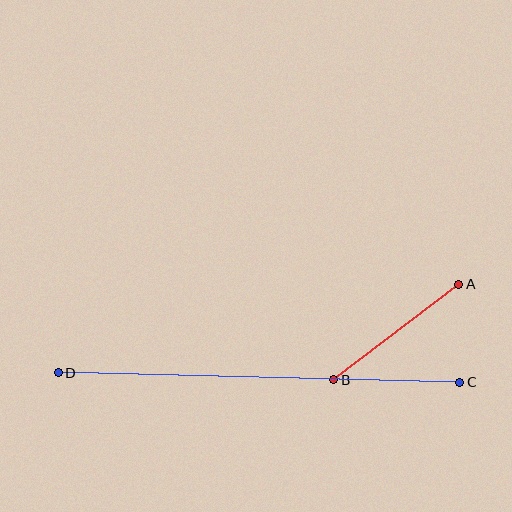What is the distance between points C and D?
The distance is approximately 402 pixels.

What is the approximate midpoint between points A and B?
The midpoint is at approximately (396, 332) pixels.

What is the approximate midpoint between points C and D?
The midpoint is at approximately (259, 377) pixels.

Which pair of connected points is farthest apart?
Points C and D are farthest apart.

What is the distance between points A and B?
The distance is approximately 157 pixels.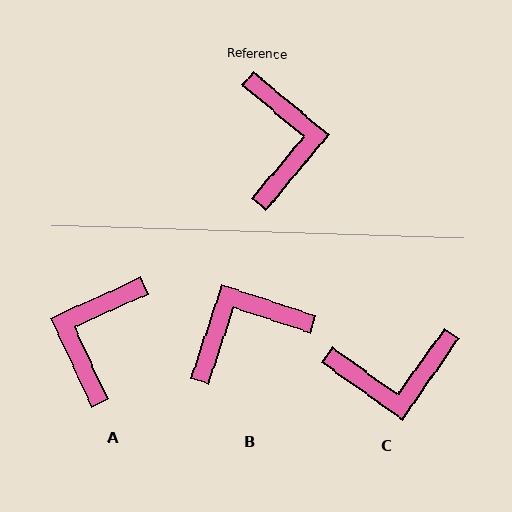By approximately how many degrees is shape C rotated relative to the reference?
Approximately 85 degrees clockwise.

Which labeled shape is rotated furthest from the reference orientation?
A, about 155 degrees away.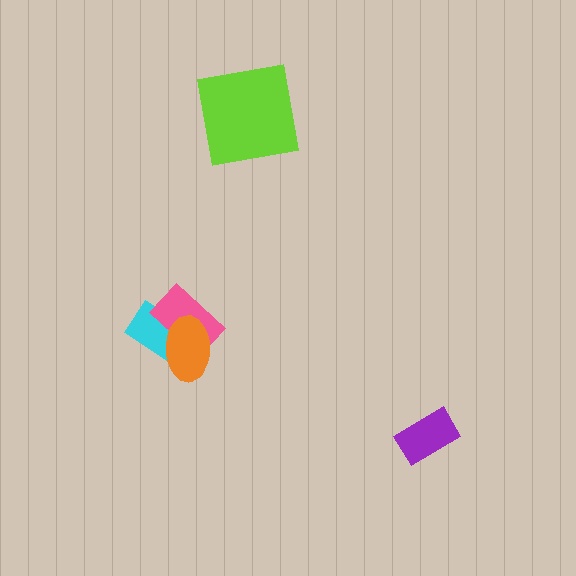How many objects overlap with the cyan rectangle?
2 objects overlap with the cyan rectangle.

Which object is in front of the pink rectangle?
The orange ellipse is in front of the pink rectangle.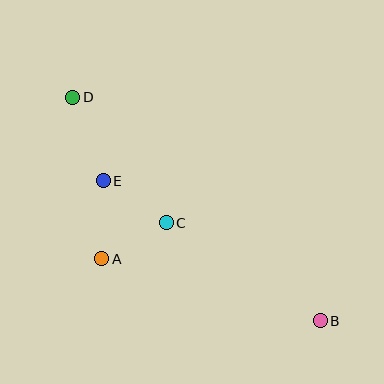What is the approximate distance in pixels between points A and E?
The distance between A and E is approximately 78 pixels.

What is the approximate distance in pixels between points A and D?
The distance between A and D is approximately 164 pixels.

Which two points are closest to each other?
Points A and C are closest to each other.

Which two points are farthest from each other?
Points B and D are farthest from each other.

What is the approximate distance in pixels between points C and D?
The distance between C and D is approximately 157 pixels.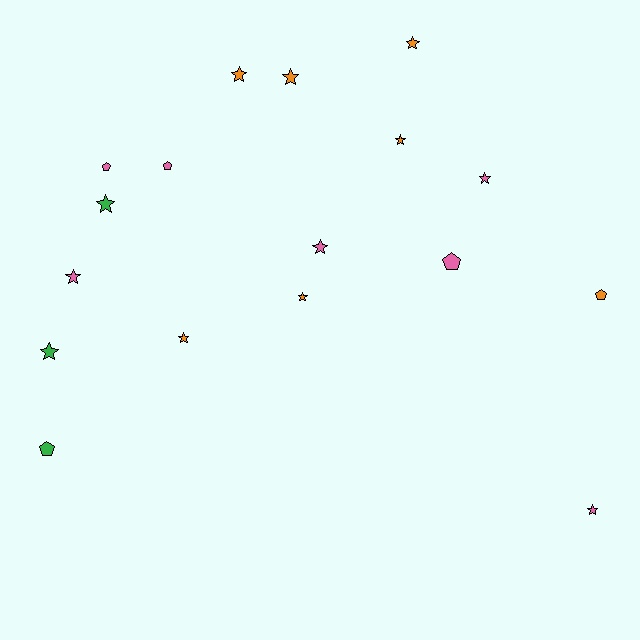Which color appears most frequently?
Pink, with 7 objects.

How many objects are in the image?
There are 17 objects.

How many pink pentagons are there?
There are 3 pink pentagons.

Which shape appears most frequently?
Star, with 12 objects.